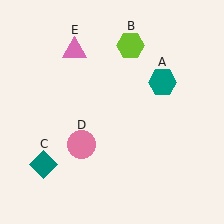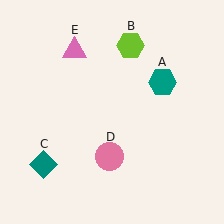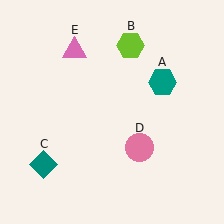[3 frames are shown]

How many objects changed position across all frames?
1 object changed position: pink circle (object D).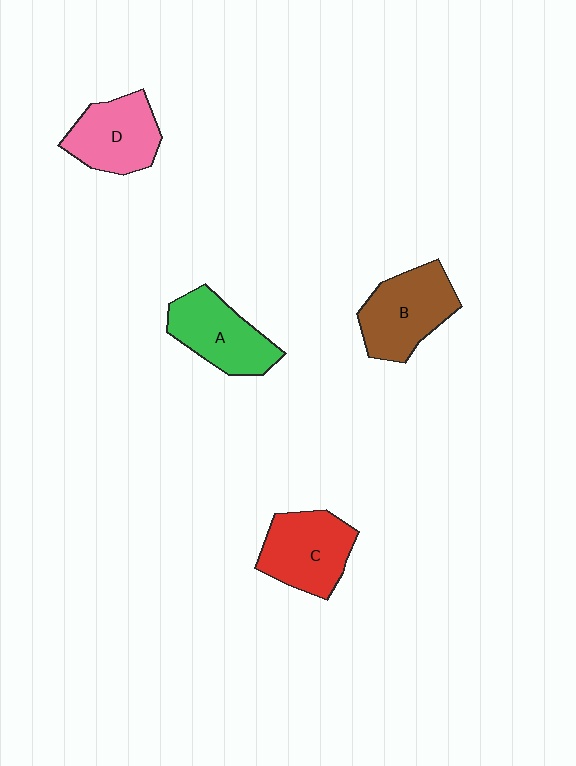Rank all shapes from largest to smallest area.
From largest to smallest: B (brown), C (red), A (green), D (pink).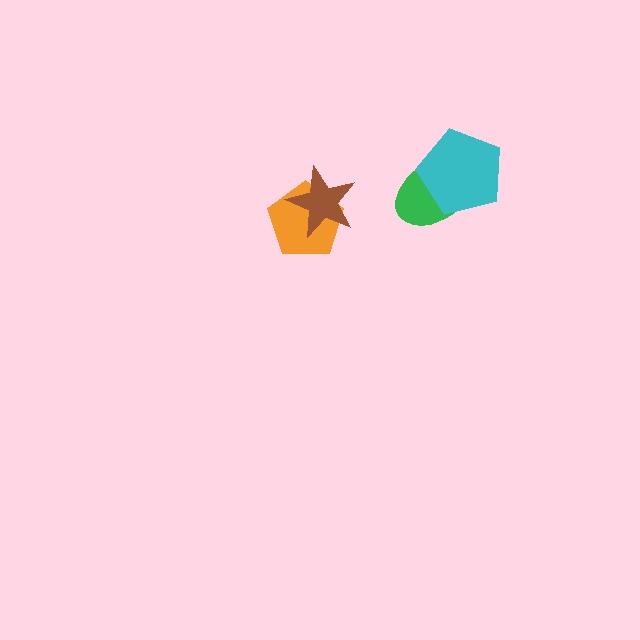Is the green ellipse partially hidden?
Yes, it is partially covered by another shape.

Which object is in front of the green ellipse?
The cyan pentagon is in front of the green ellipse.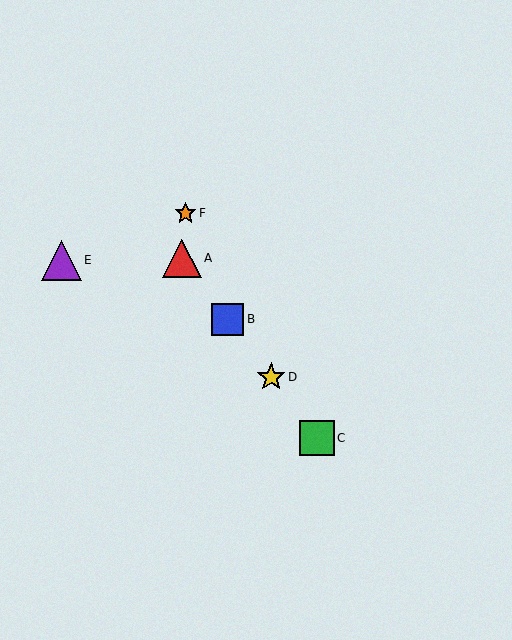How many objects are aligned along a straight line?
4 objects (A, B, C, D) are aligned along a straight line.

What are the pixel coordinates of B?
Object B is at (228, 319).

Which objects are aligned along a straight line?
Objects A, B, C, D are aligned along a straight line.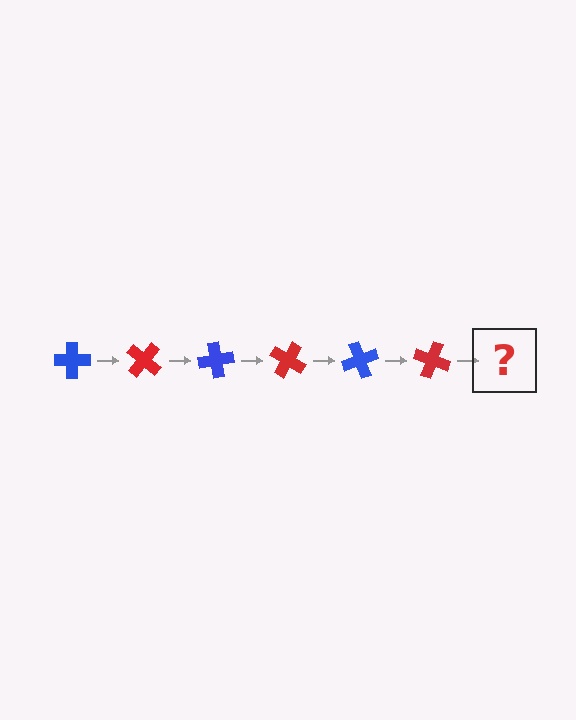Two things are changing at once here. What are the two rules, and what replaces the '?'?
The two rules are that it rotates 40 degrees each step and the color cycles through blue and red. The '?' should be a blue cross, rotated 240 degrees from the start.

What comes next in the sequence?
The next element should be a blue cross, rotated 240 degrees from the start.